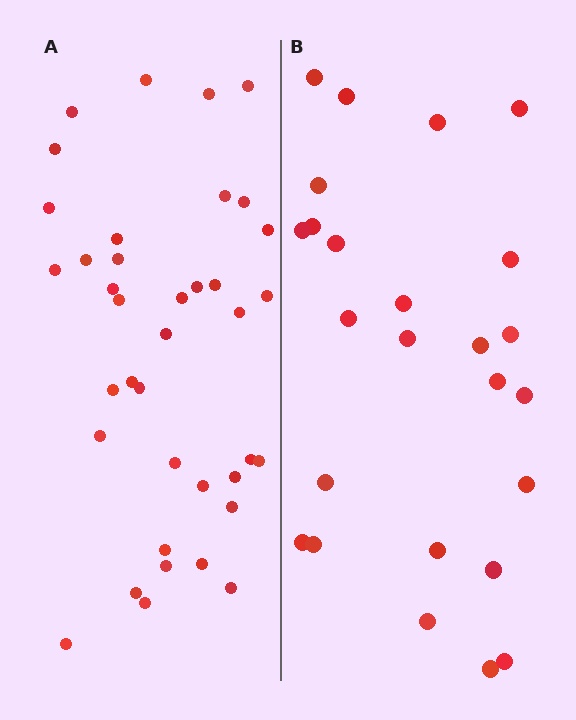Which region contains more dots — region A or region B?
Region A (the left region) has more dots.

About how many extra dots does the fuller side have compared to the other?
Region A has approximately 15 more dots than region B.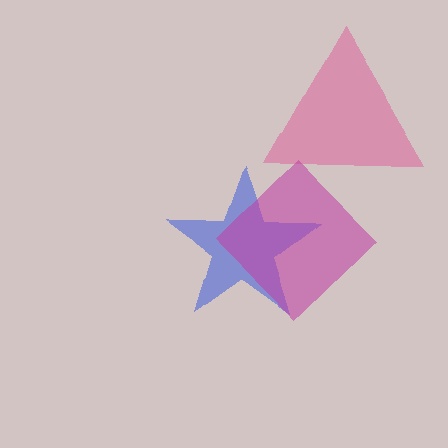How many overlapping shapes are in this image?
There are 3 overlapping shapes in the image.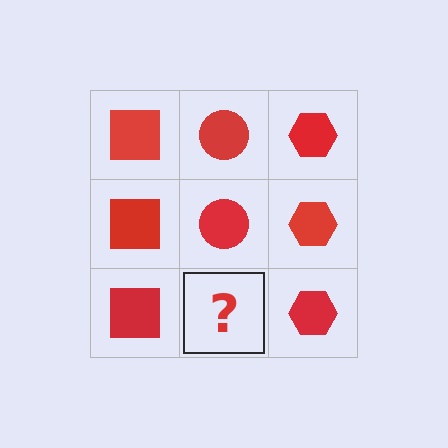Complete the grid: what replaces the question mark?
The question mark should be replaced with a red circle.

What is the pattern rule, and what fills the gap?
The rule is that each column has a consistent shape. The gap should be filled with a red circle.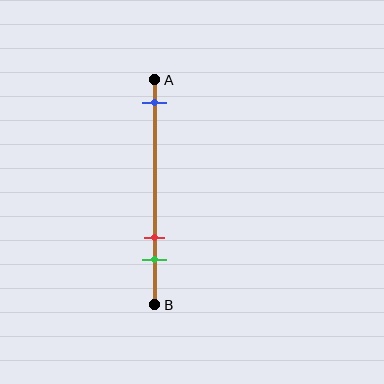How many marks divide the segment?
There are 3 marks dividing the segment.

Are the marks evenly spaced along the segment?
No, the marks are not evenly spaced.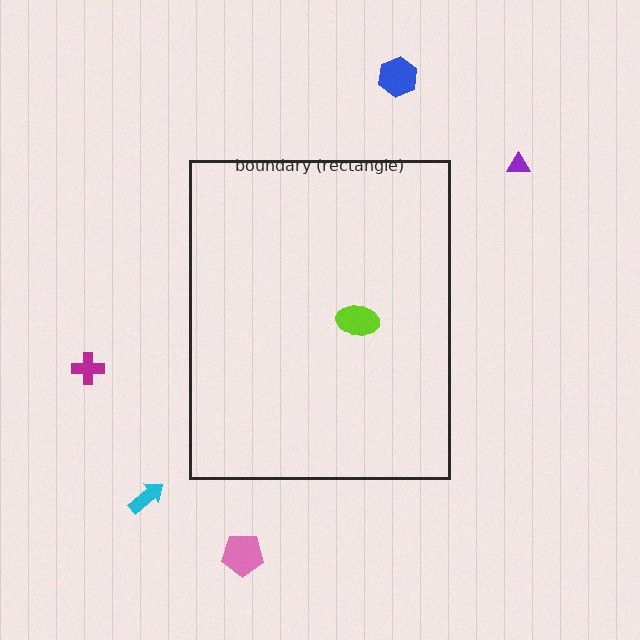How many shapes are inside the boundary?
1 inside, 5 outside.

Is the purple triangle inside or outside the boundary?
Outside.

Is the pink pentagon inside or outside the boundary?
Outside.